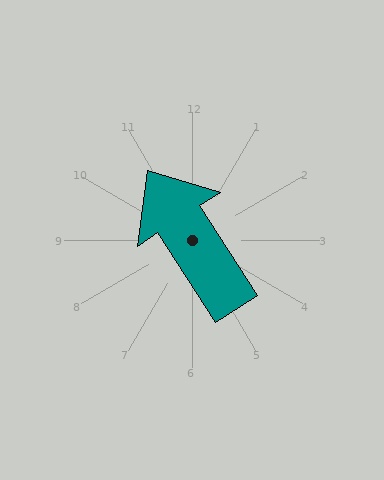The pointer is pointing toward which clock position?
Roughly 11 o'clock.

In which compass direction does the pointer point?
Northwest.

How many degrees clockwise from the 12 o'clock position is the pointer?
Approximately 327 degrees.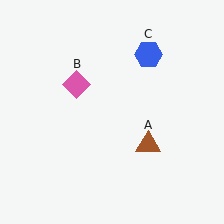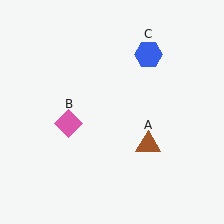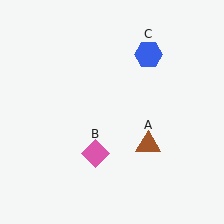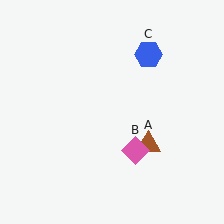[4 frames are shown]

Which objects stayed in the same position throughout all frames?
Brown triangle (object A) and blue hexagon (object C) remained stationary.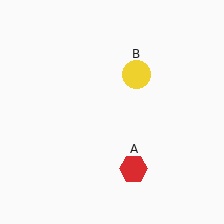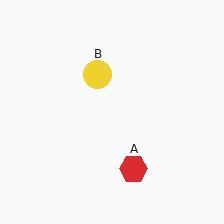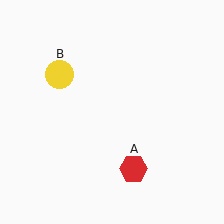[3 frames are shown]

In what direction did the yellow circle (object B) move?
The yellow circle (object B) moved left.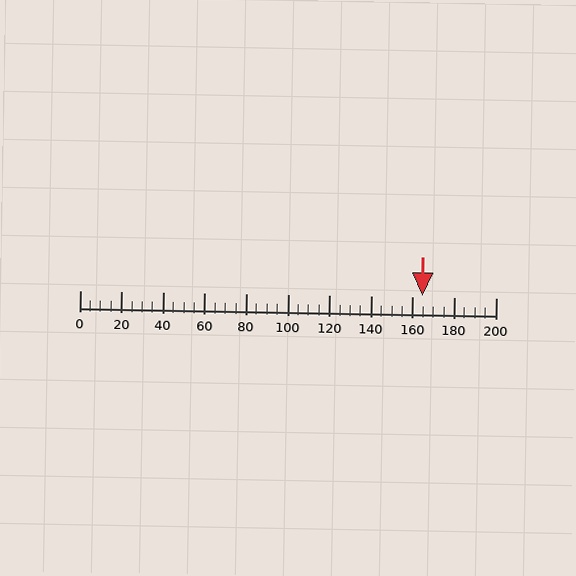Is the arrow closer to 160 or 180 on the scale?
The arrow is closer to 160.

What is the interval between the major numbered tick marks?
The major tick marks are spaced 20 units apart.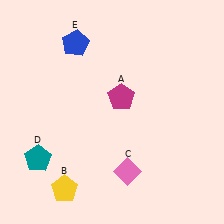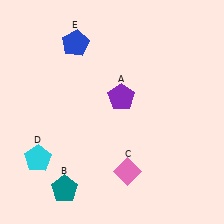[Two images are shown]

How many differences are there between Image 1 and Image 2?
There are 3 differences between the two images.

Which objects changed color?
A changed from magenta to purple. B changed from yellow to teal. D changed from teal to cyan.